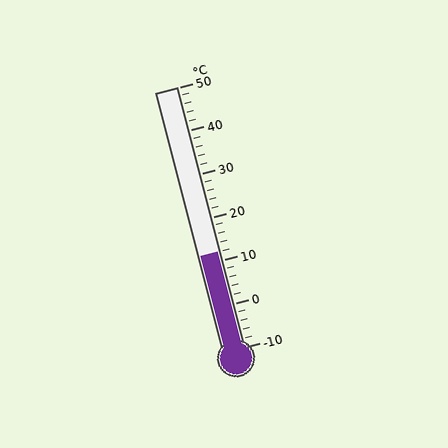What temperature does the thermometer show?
The thermometer shows approximately 12°C.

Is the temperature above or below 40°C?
The temperature is below 40°C.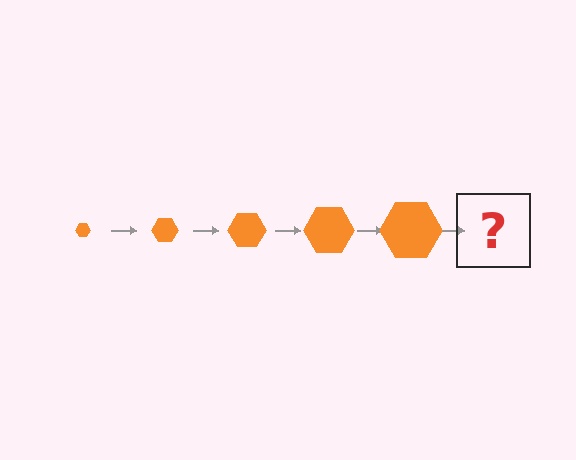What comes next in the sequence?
The next element should be an orange hexagon, larger than the previous one.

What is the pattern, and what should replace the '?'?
The pattern is that the hexagon gets progressively larger each step. The '?' should be an orange hexagon, larger than the previous one.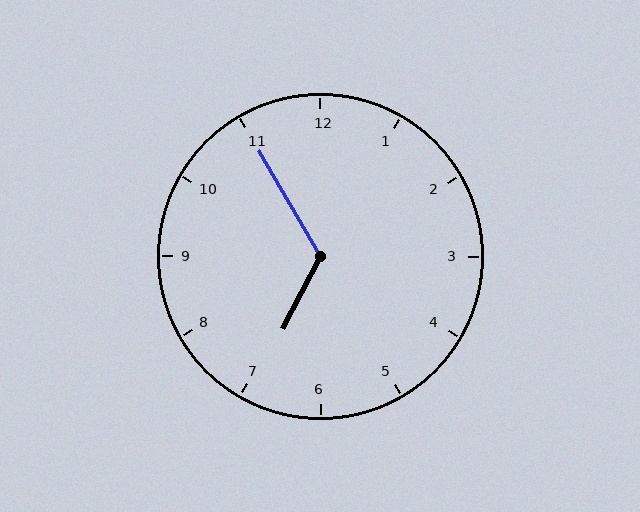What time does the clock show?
6:55.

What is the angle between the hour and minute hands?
Approximately 122 degrees.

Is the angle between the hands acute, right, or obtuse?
It is obtuse.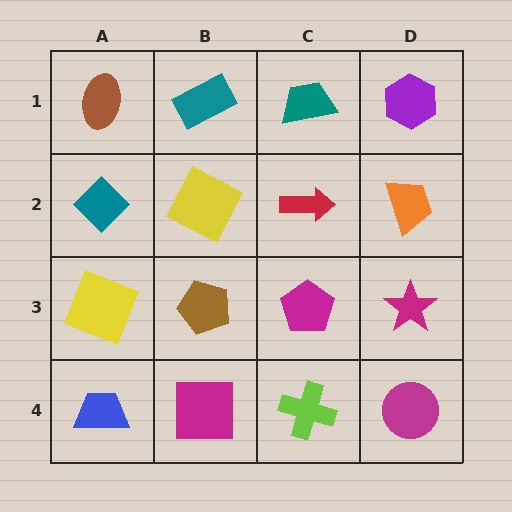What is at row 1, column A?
A brown ellipse.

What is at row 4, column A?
A blue trapezoid.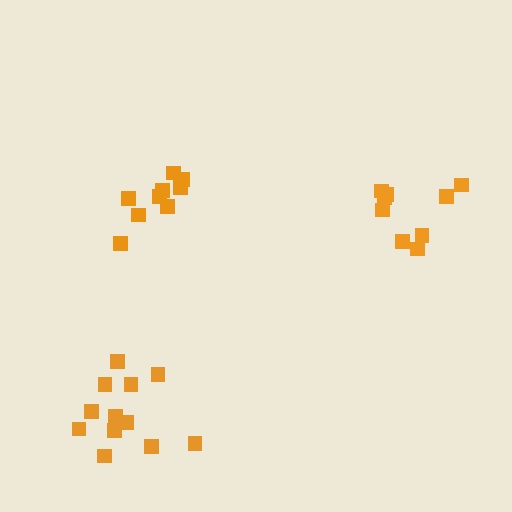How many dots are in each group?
Group 1: 9 dots, Group 2: 9 dots, Group 3: 13 dots (31 total).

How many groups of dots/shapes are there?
There are 3 groups.